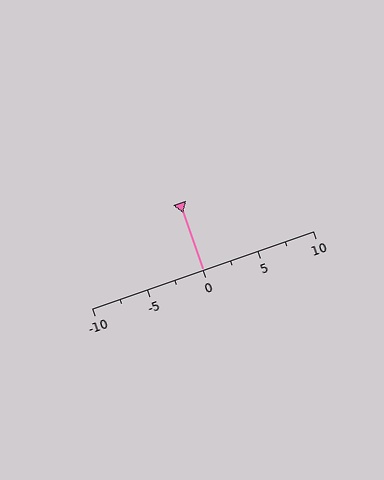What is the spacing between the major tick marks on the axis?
The major ticks are spaced 5 apart.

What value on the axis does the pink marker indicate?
The marker indicates approximately 0.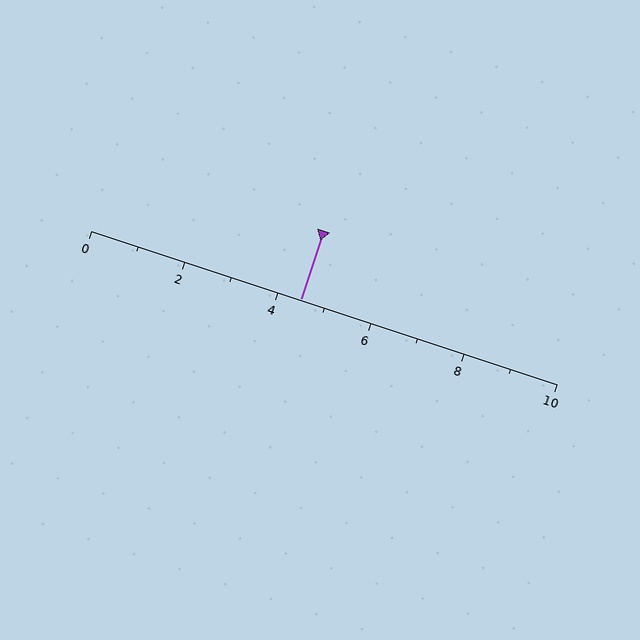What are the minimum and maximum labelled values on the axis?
The axis runs from 0 to 10.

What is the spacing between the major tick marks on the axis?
The major ticks are spaced 2 apart.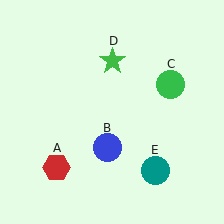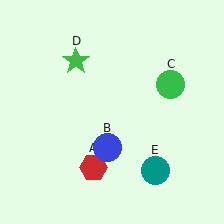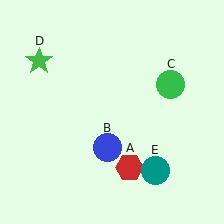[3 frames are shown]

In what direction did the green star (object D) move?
The green star (object D) moved left.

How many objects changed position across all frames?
2 objects changed position: red hexagon (object A), green star (object D).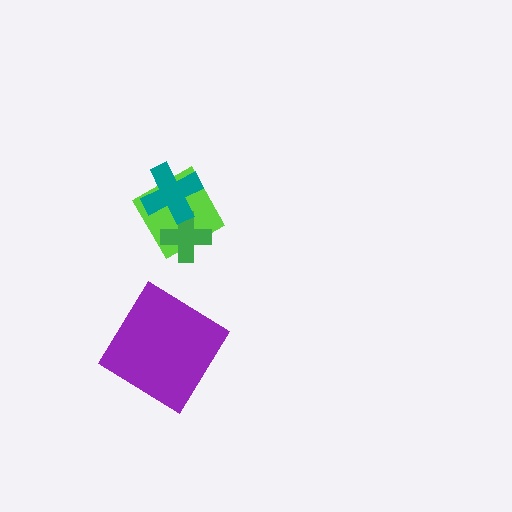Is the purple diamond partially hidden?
No, no other shape covers it.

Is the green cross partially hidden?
Yes, it is partially covered by another shape.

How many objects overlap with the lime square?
2 objects overlap with the lime square.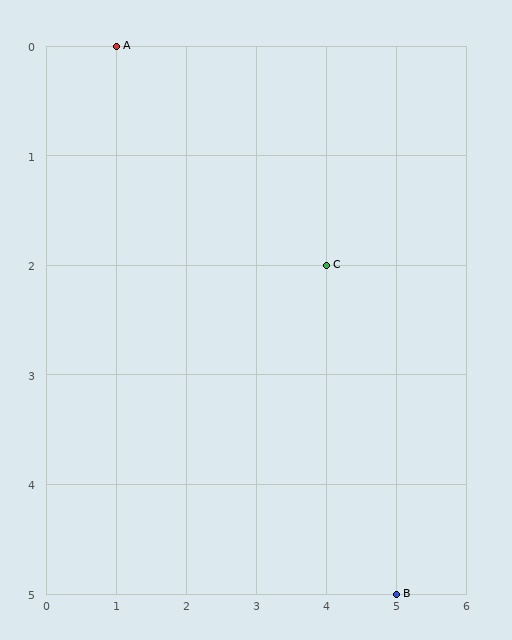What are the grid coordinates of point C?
Point C is at grid coordinates (4, 2).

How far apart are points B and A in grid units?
Points B and A are 4 columns and 5 rows apart (about 6.4 grid units diagonally).